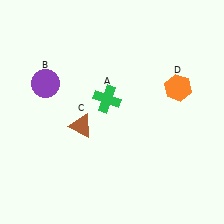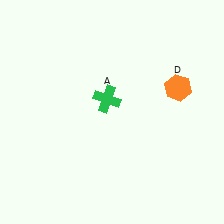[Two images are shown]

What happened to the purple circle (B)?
The purple circle (B) was removed in Image 2. It was in the top-left area of Image 1.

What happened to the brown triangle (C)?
The brown triangle (C) was removed in Image 2. It was in the bottom-left area of Image 1.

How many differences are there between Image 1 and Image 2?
There are 2 differences between the two images.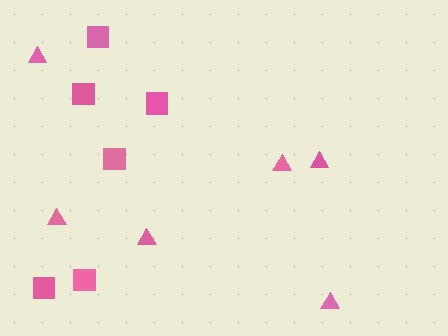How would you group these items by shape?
There are 2 groups: one group of squares (6) and one group of triangles (6).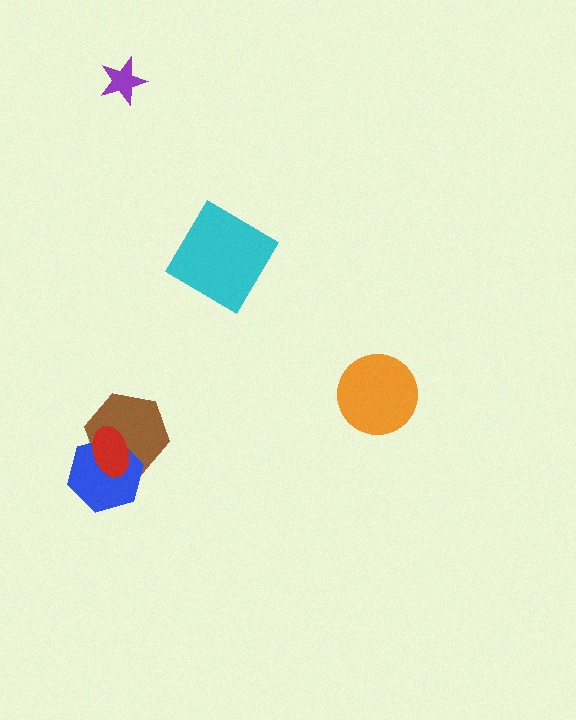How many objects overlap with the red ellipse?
2 objects overlap with the red ellipse.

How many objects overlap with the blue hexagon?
2 objects overlap with the blue hexagon.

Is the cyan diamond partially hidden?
No, no other shape covers it.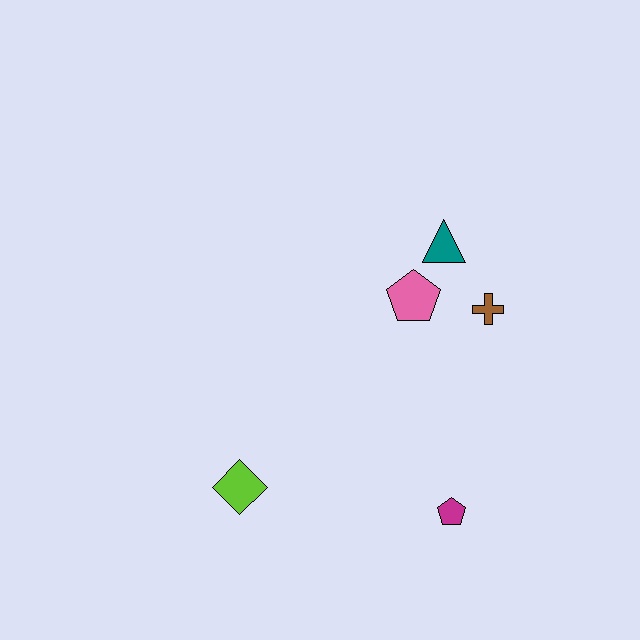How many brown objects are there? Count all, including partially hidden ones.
There is 1 brown object.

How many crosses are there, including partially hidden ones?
There is 1 cross.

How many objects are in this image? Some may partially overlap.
There are 5 objects.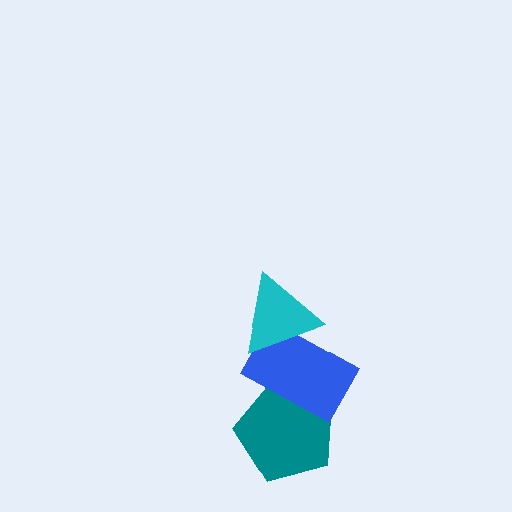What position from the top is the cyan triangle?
The cyan triangle is 1st from the top.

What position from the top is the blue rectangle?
The blue rectangle is 2nd from the top.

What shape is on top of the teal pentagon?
The blue rectangle is on top of the teal pentagon.